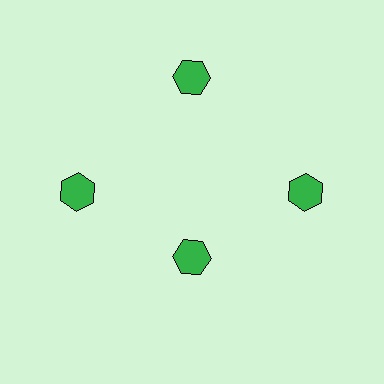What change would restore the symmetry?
The symmetry would be restored by moving it outward, back onto the ring so that all 4 hexagons sit at equal angles and equal distance from the center.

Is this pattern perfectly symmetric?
No. The 4 green hexagons are arranged in a ring, but one element near the 6 o'clock position is pulled inward toward the center, breaking the 4-fold rotational symmetry.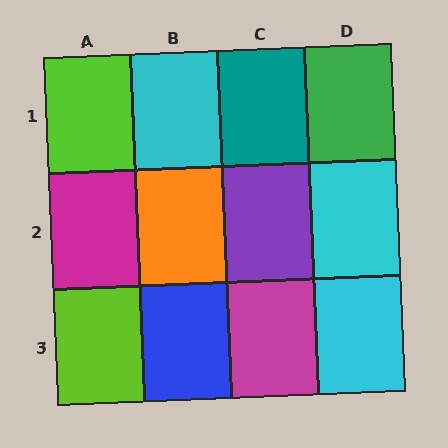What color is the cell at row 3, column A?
Lime.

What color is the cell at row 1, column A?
Lime.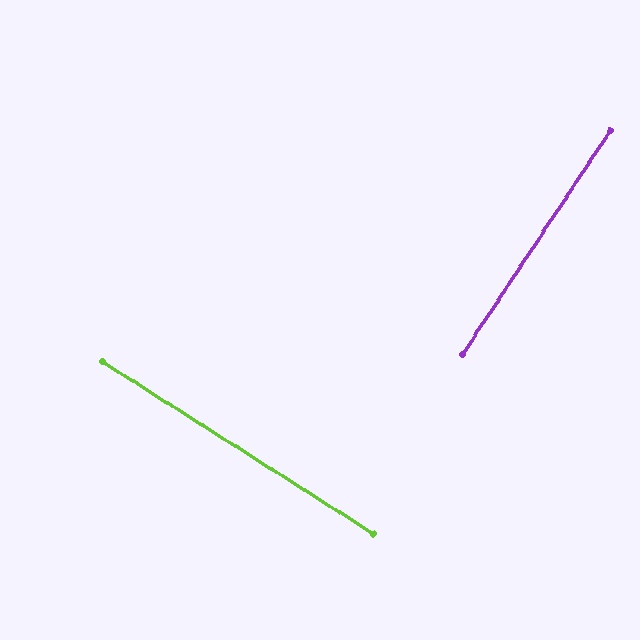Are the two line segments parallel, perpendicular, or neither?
Perpendicular — they meet at approximately 89°.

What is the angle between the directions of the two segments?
Approximately 89 degrees.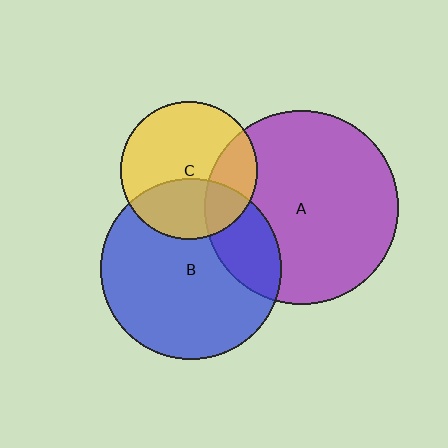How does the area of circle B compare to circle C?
Approximately 1.7 times.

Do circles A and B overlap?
Yes.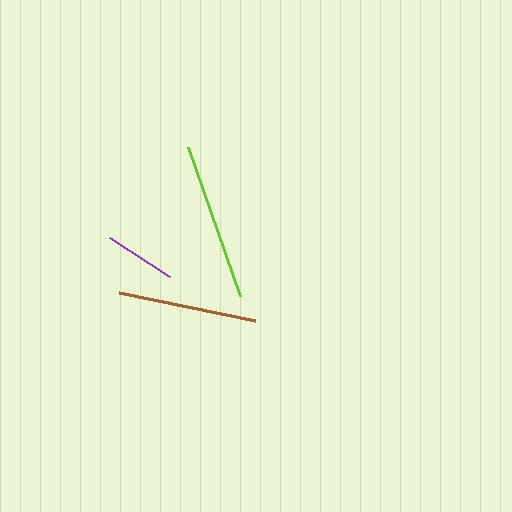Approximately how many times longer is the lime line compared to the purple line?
The lime line is approximately 2.2 times the length of the purple line.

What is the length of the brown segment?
The brown segment is approximately 139 pixels long.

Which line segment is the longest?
The lime line is the longest at approximately 158 pixels.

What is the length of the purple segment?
The purple segment is approximately 72 pixels long.